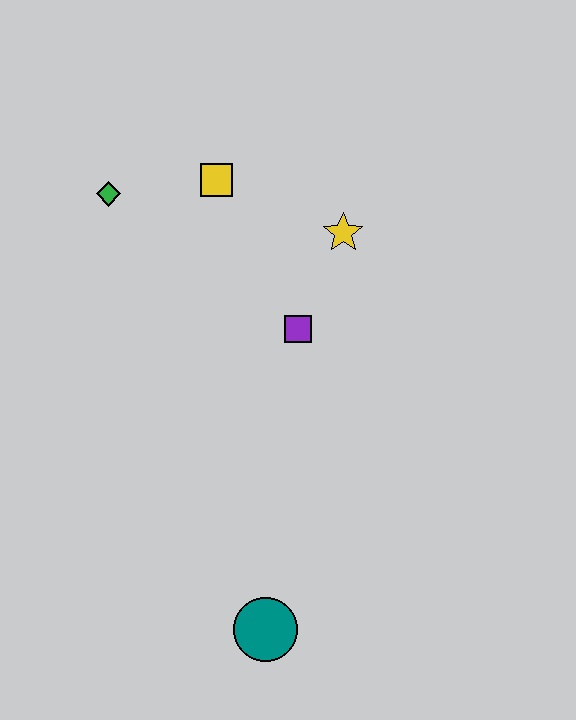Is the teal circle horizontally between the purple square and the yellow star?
No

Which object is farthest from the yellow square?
The teal circle is farthest from the yellow square.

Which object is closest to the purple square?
The yellow star is closest to the purple square.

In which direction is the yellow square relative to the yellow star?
The yellow square is to the left of the yellow star.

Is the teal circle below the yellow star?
Yes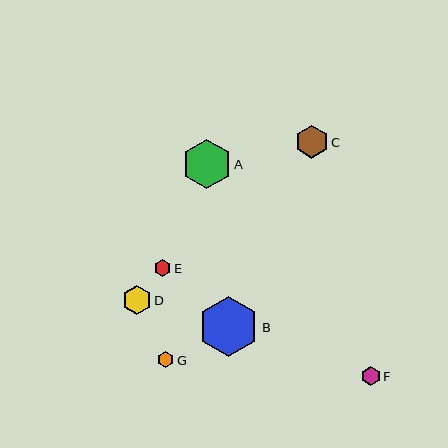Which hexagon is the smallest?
Hexagon G is the smallest with a size of approximately 16 pixels.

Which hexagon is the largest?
Hexagon B is the largest with a size of approximately 60 pixels.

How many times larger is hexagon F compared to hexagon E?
Hexagon F is approximately 1.1 times the size of hexagon E.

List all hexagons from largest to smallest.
From largest to smallest: B, A, C, D, F, E, G.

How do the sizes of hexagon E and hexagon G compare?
Hexagon E and hexagon G are approximately the same size.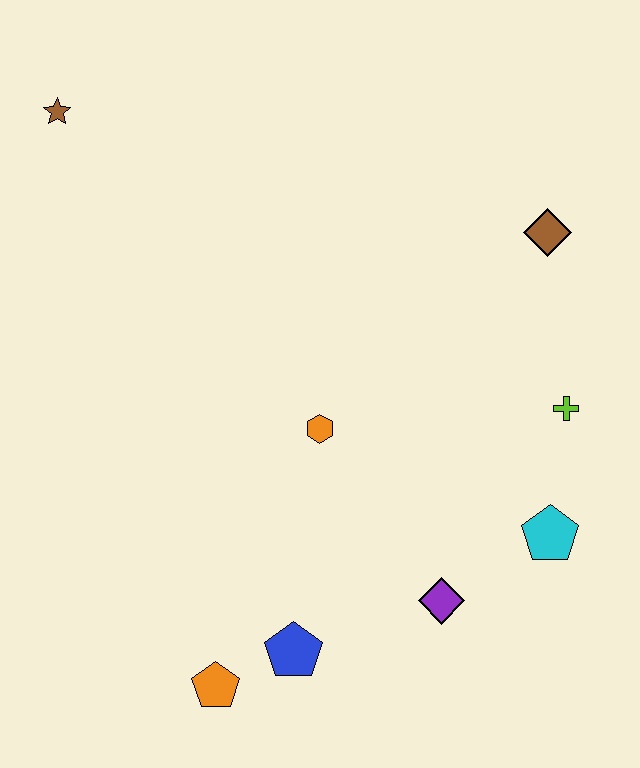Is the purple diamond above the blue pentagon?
Yes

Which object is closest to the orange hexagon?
The purple diamond is closest to the orange hexagon.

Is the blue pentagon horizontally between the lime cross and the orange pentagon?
Yes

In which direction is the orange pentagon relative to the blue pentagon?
The orange pentagon is to the left of the blue pentagon.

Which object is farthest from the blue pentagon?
The brown star is farthest from the blue pentagon.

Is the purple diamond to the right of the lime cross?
No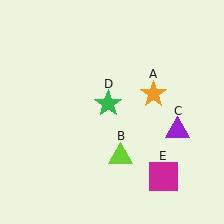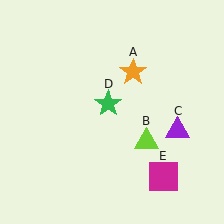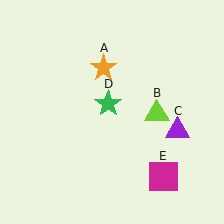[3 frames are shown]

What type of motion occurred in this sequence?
The orange star (object A), lime triangle (object B) rotated counterclockwise around the center of the scene.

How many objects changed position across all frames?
2 objects changed position: orange star (object A), lime triangle (object B).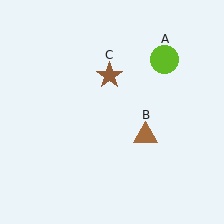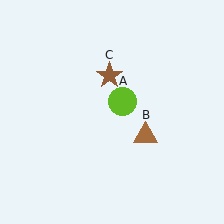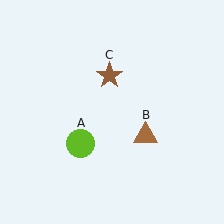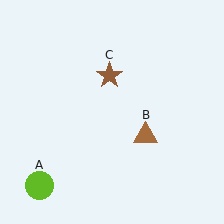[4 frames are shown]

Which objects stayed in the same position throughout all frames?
Brown triangle (object B) and brown star (object C) remained stationary.